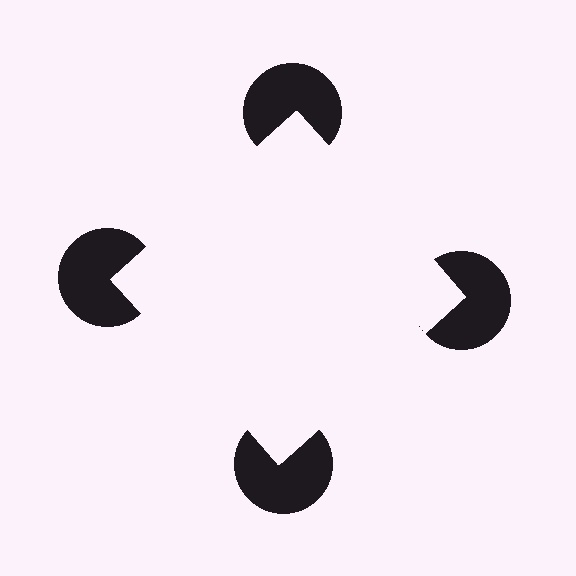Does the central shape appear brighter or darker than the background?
It typically appears slightly brighter than the background, even though no actual brightness change is drawn.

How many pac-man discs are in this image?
There are 4 — one at each vertex of the illusory square.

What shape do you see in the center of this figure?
An illusory square — its edges are inferred from the aligned wedge cuts in the pac-man discs, not physically drawn.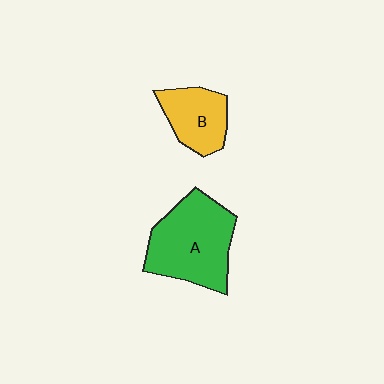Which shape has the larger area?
Shape A (green).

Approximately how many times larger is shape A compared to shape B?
Approximately 1.8 times.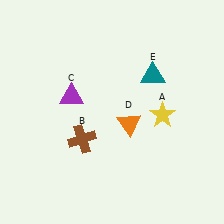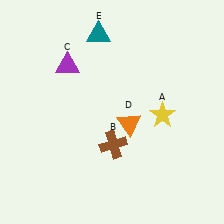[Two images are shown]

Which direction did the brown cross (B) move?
The brown cross (B) moved right.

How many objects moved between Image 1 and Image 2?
3 objects moved between the two images.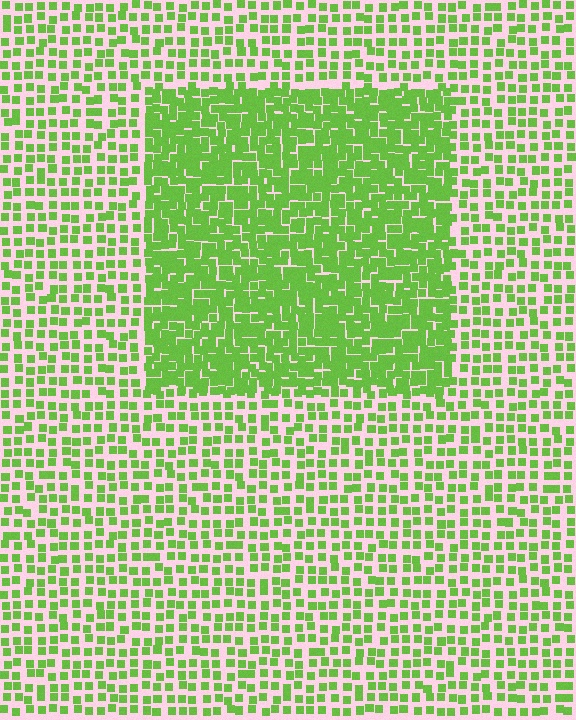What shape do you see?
I see a rectangle.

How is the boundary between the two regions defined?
The boundary is defined by a change in element density (approximately 2.1x ratio). All elements are the same color, size, and shape.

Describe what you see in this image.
The image contains small lime elements arranged at two different densities. A rectangle-shaped region is visible where the elements are more densely packed than the surrounding area.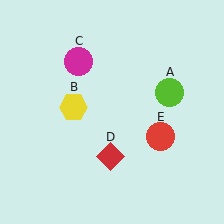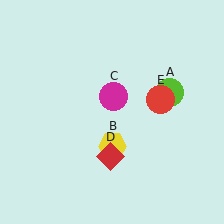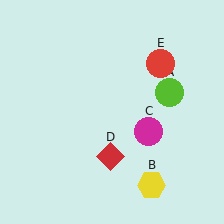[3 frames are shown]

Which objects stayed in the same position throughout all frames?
Lime circle (object A) and red diamond (object D) remained stationary.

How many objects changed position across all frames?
3 objects changed position: yellow hexagon (object B), magenta circle (object C), red circle (object E).